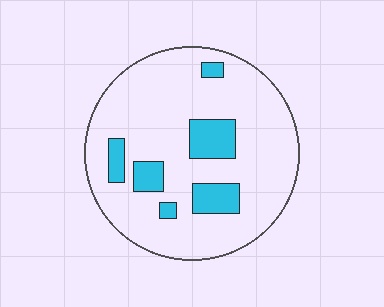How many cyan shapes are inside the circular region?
6.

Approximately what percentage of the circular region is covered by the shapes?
Approximately 15%.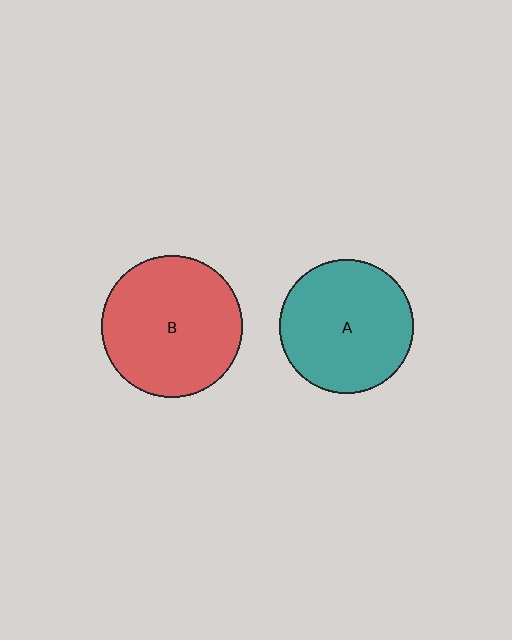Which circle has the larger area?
Circle B (red).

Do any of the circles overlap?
No, none of the circles overlap.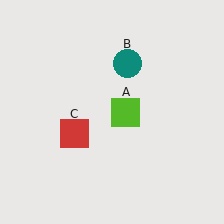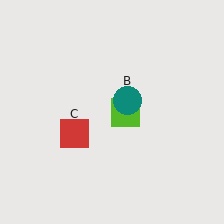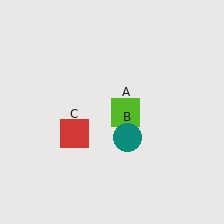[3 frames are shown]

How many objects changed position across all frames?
1 object changed position: teal circle (object B).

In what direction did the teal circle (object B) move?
The teal circle (object B) moved down.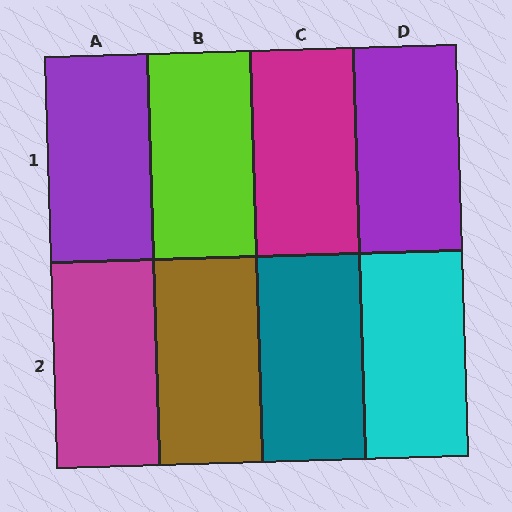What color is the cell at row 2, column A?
Magenta.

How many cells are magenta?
2 cells are magenta.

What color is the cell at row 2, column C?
Teal.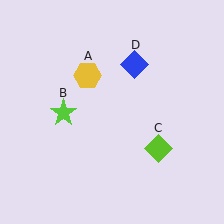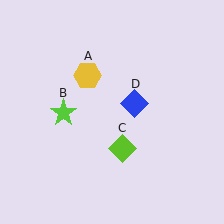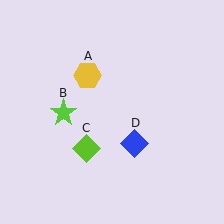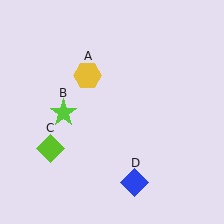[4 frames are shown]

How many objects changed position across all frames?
2 objects changed position: lime diamond (object C), blue diamond (object D).